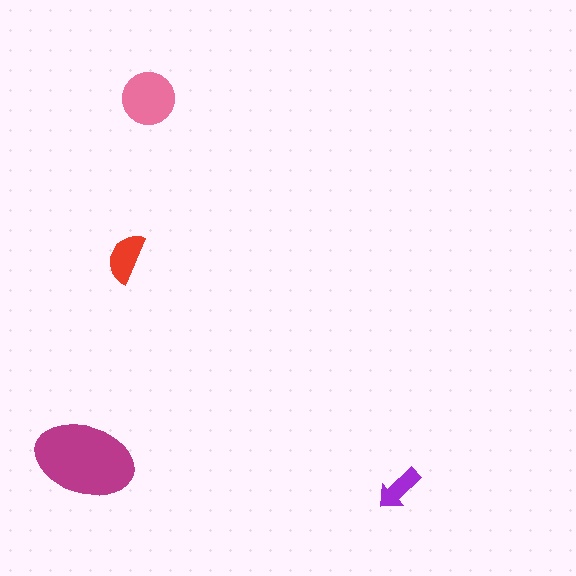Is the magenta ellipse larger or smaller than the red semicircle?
Larger.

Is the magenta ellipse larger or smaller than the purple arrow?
Larger.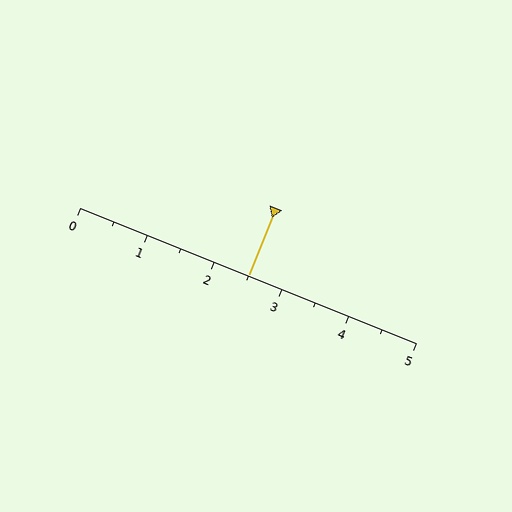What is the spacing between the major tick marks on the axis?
The major ticks are spaced 1 apart.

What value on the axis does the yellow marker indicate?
The marker indicates approximately 2.5.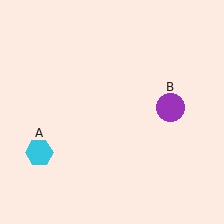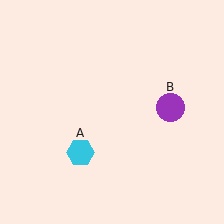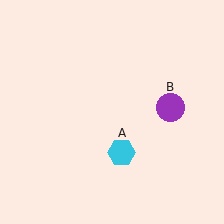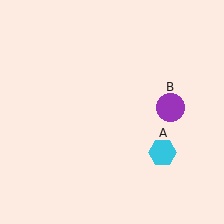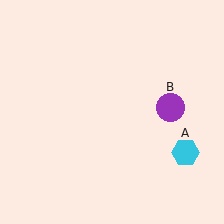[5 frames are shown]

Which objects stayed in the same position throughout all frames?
Purple circle (object B) remained stationary.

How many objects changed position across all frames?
1 object changed position: cyan hexagon (object A).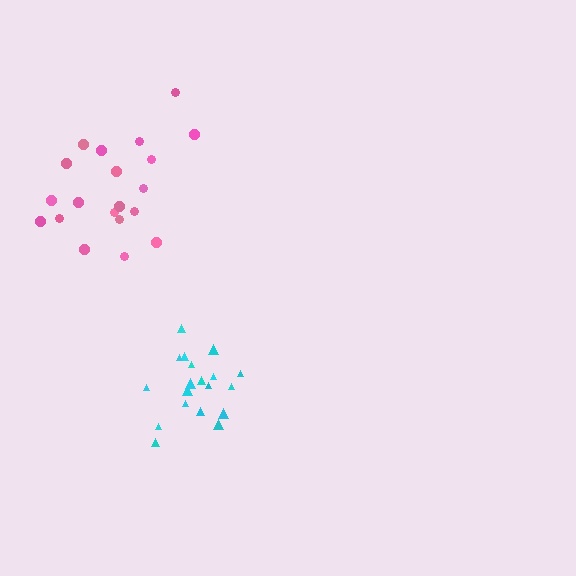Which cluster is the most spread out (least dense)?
Pink.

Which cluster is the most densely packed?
Cyan.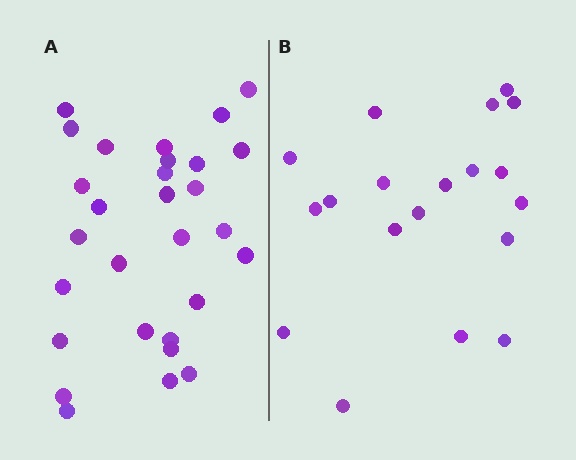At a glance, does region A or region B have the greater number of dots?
Region A (the left region) has more dots.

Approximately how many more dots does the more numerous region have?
Region A has roughly 10 or so more dots than region B.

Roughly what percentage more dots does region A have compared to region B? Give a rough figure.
About 55% more.